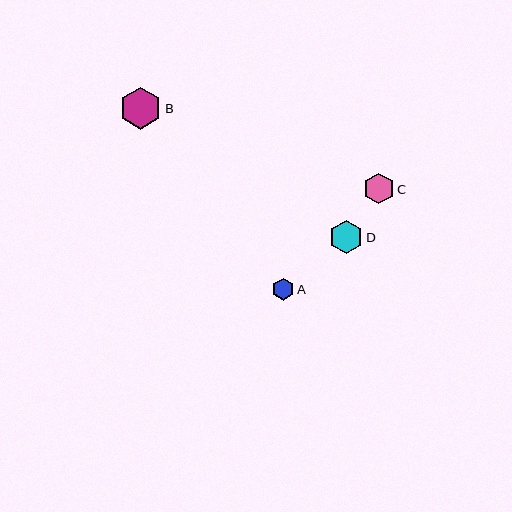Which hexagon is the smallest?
Hexagon A is the smallest with a size of approximately 22 pixels.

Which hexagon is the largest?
Hexagon B is the largest with a size of approximately 42 pixels.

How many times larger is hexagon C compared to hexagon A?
Hexagon C is approximately 1.4 times the size of hexagon A.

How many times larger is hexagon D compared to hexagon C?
Hexagon D is approximately 1.1 times the size of hexagon C.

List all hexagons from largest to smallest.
From largest to smallest: B, D, C, A.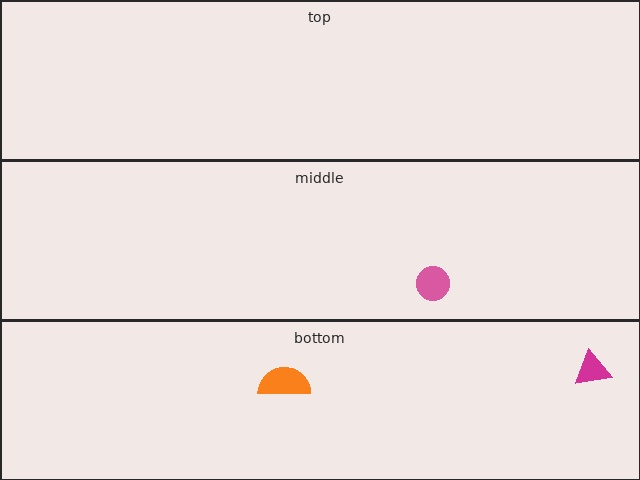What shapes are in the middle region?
The pink circle.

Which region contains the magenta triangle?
The bottom region.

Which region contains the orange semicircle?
The bottom region.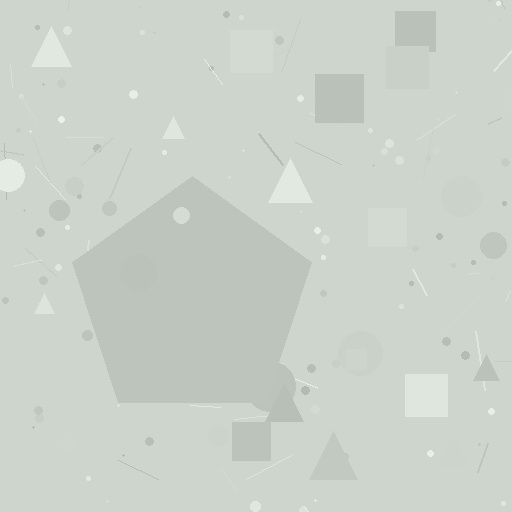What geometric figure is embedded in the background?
A pentagon is embedded in the background.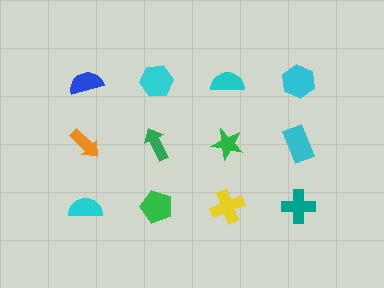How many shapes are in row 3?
4 shapes.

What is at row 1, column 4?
A cyan hexagon.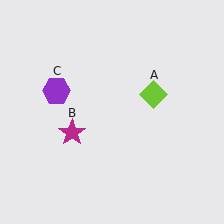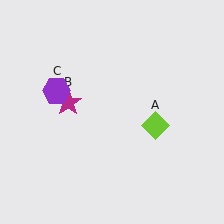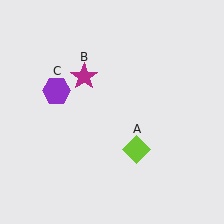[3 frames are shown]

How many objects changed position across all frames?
2 objects changed position: lime diamond (object A), magenta star (object B).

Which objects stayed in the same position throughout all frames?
Purple hexagon (object C) remained stationary.